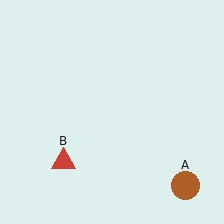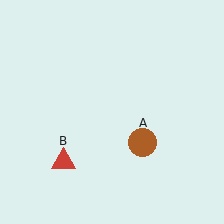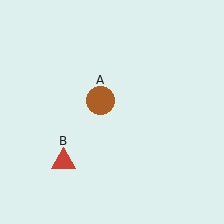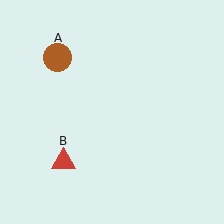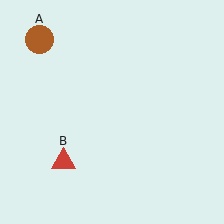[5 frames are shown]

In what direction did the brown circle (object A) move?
The brown circle (object A) moved up and to the left.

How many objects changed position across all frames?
1 object changed position: brown circle (object A).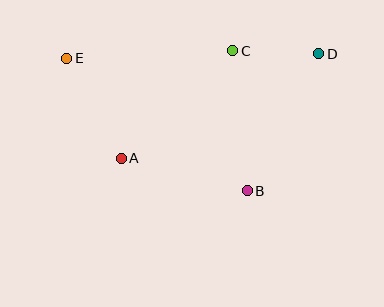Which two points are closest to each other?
Points C and D are closest to each other.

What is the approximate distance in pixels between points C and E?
The distance between C and E is approximately 166 pixels.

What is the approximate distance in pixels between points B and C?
The distance between B and C is approximately 141 pixels.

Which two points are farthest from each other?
Points D and E are farthest from each other.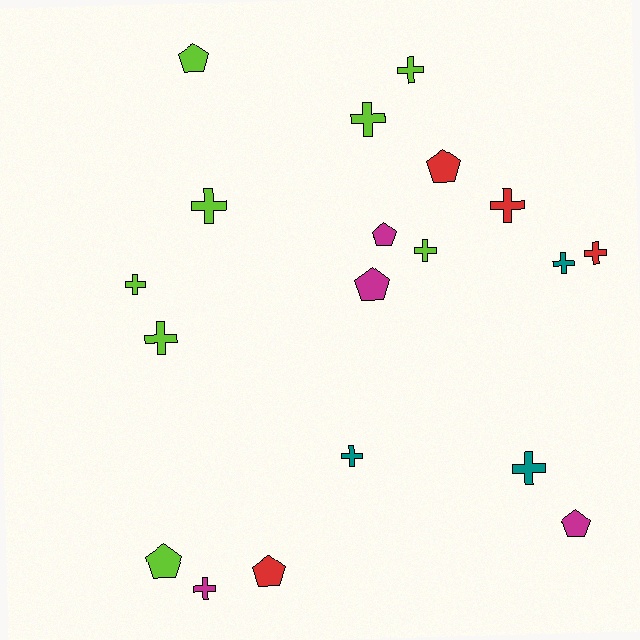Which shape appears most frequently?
Cross, with 12 objects.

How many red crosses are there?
There are 2 red crosses.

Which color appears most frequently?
Lime, with 8 objects.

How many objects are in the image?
There are 19 objects.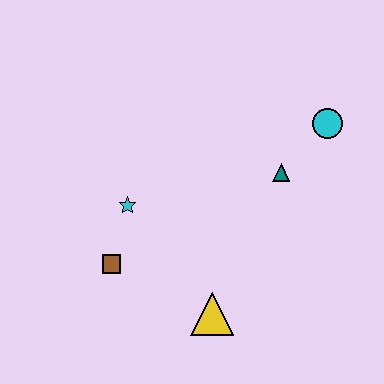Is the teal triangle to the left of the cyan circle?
Yes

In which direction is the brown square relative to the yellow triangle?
The brown square is to the left of the yellow triangle.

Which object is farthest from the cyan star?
The cyan circle is farthest from the cyan star.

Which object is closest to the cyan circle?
The teal triangle is closest to the cyan circle.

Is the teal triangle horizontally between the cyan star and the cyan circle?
Yes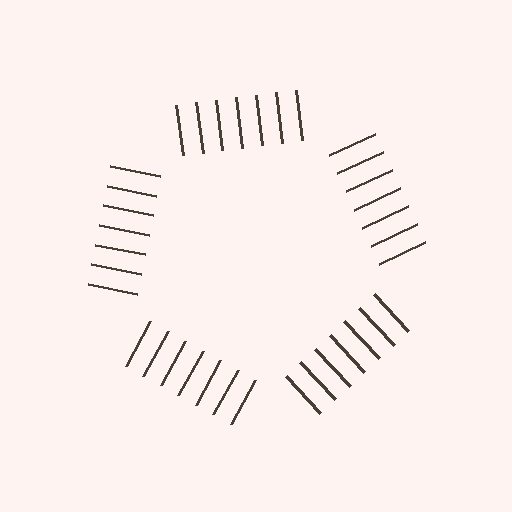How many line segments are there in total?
35 — 7 along each of the 5 edges.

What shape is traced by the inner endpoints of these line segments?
An illusory pentagon — the line segments terminate on its edges but no continuous stroke is drawn.